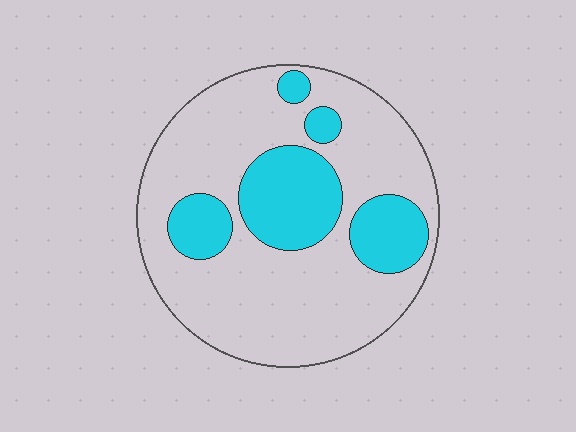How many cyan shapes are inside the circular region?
5.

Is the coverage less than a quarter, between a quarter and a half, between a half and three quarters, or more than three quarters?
Between a quarter and a half.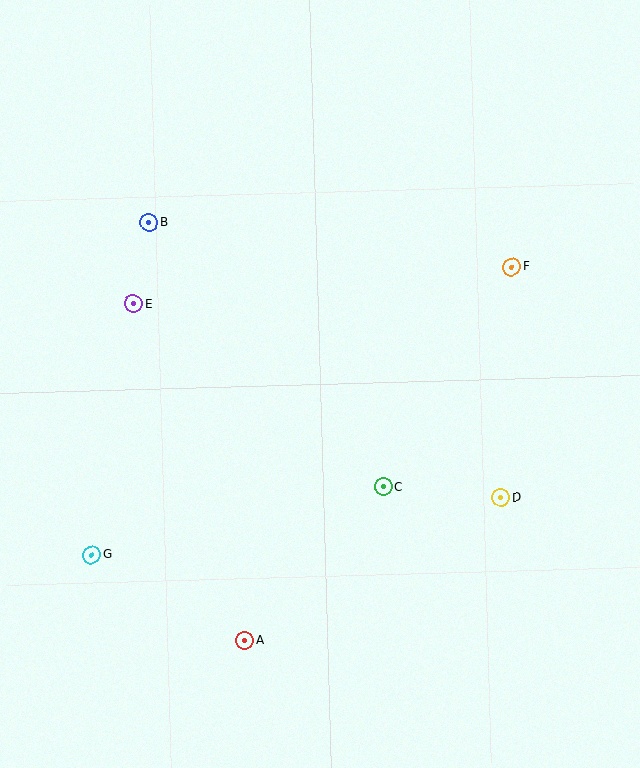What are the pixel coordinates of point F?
Point F is at (512, 267).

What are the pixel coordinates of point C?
Point C is at (383, 487).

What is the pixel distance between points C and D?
The distance between C and D is 118 pixels.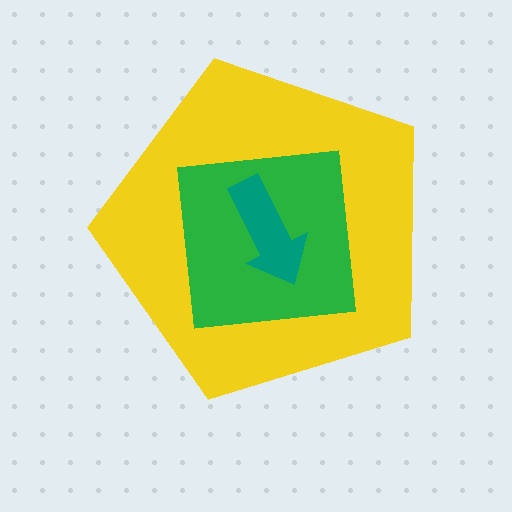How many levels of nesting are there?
3.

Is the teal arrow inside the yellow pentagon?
Yes.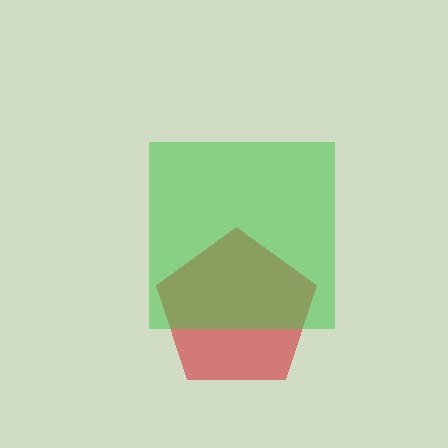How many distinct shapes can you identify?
There are 2 distinct shapes: a red pentagon, a green square.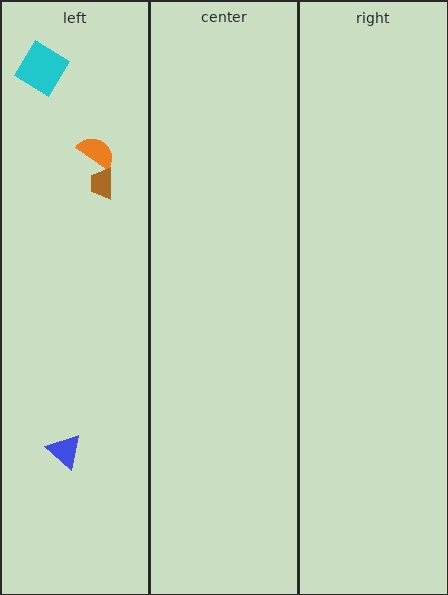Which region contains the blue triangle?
The left region.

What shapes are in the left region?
The orange semicircle, the cyan diamond, the blue triangle, the brown trapezoid.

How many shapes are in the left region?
4.